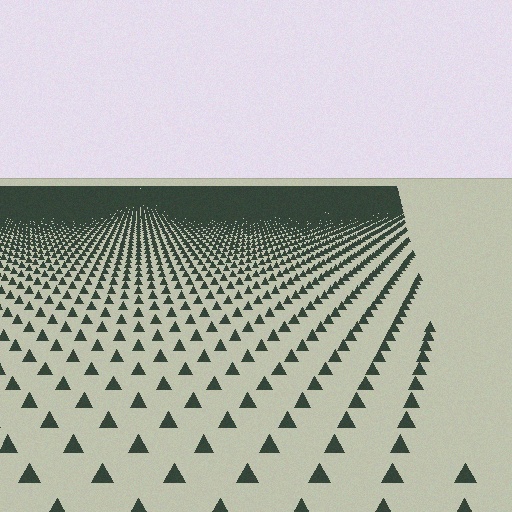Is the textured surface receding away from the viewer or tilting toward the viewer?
The surface is receding away from the viewer. Texture elements get smaller and denser toward the top.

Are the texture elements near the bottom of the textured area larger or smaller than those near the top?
Larger. Near the bottom, elements are closer to the viewer and appear at a bigger on-screen size.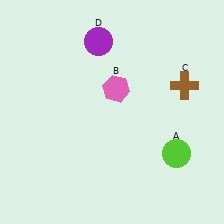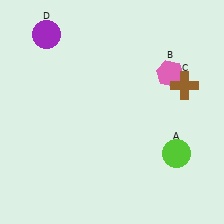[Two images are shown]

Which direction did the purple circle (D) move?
The purple circle (D) moved left.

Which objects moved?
The objects that moved are: the pink hexagon (B), the purple circle (D).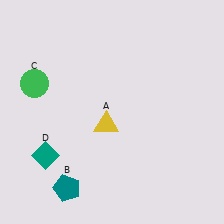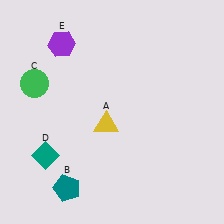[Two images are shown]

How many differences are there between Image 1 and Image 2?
There is 1 difference between the two images.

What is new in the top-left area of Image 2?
A purple hexagon (E) was added in the top-left area of Image 2.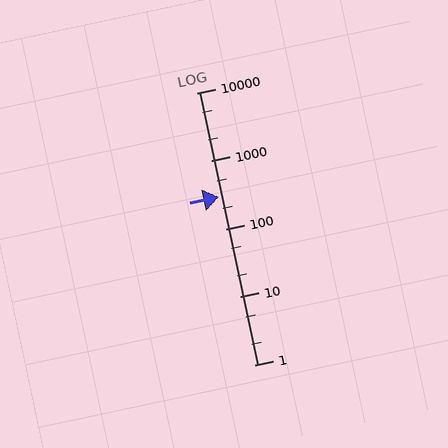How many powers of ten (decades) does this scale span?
The scale spans 4 decades, from 1 to 10000.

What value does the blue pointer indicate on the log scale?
The pointer indicates approximately 290.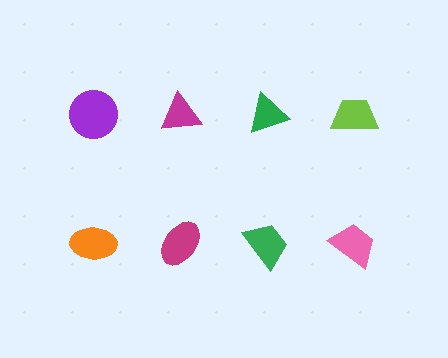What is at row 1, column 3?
A green triangle.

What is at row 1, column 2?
A magenta triangle.